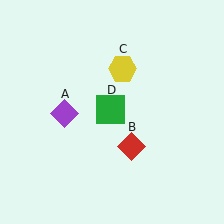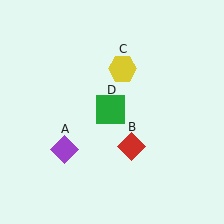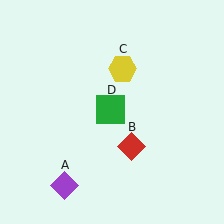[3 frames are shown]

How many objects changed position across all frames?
1 object changed position: purple diamond (object A).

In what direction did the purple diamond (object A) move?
The purple diamond (object A) moved down.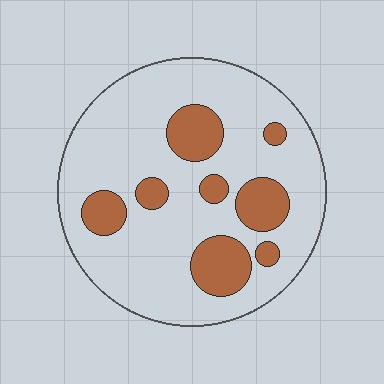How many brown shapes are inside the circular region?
8.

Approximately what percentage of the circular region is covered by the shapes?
Approximately 20%.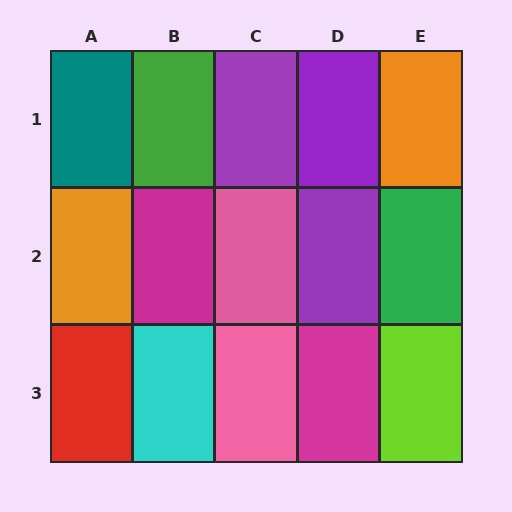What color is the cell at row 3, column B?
Cyan.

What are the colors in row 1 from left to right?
Teal, green, purple, purple, orange.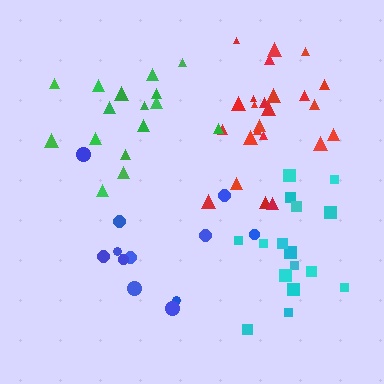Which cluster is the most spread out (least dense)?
Blue.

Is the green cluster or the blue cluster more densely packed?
Green.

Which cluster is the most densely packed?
Red.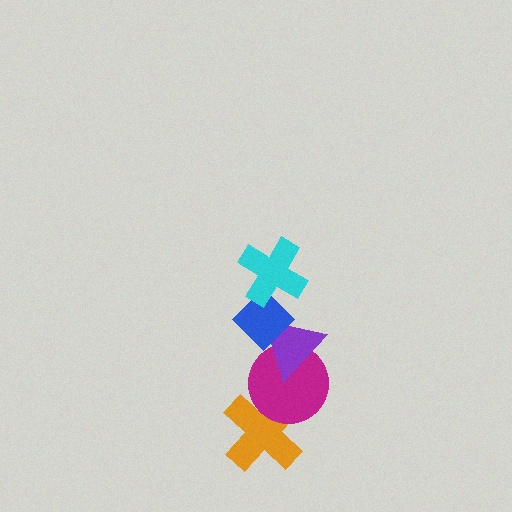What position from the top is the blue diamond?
The blue diamond is 2nd from the top.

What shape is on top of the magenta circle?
The purple triangle is on top of the magenta circle.